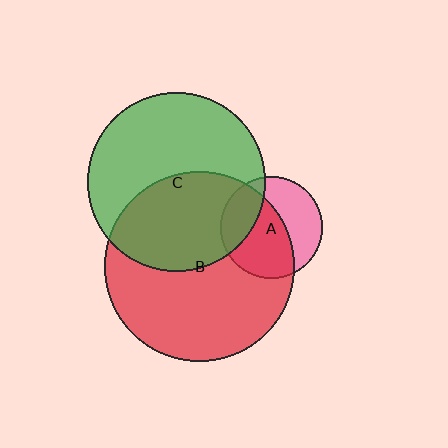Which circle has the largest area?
Circle B (red).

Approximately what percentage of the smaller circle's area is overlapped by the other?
Approximately 25%.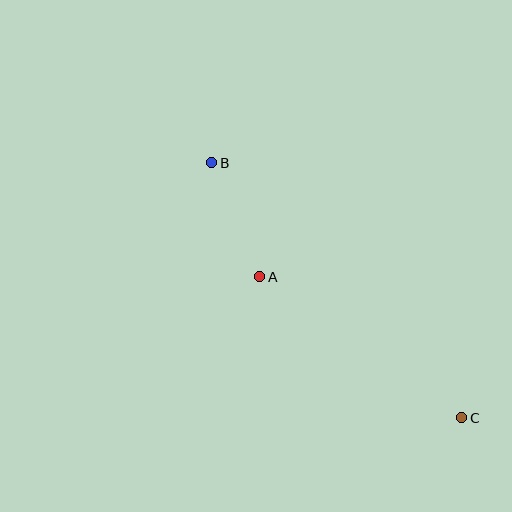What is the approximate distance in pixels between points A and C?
The distance between A and C is approximately 246 pixels.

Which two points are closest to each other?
Points A and B are closest to each other.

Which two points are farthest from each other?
Points B and C are farthest from each other.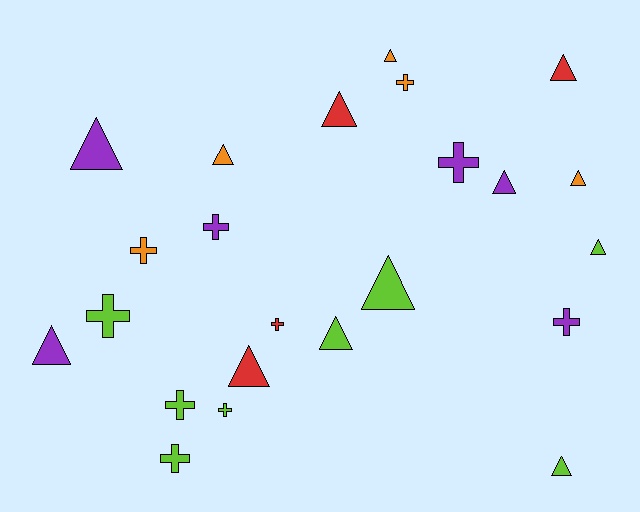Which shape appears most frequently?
Triangle, with 13 objects.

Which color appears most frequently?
Lime, with 8 objects.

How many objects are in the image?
There are 23 objects.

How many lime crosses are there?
There are 4 lime crosses.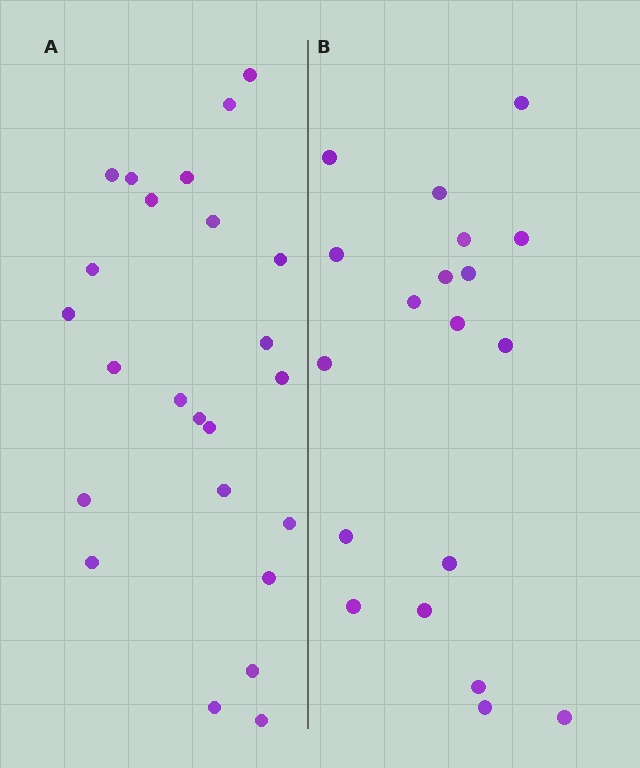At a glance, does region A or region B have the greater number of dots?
Region A (the left region) has more dots.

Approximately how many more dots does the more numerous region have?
Region A has about 5 more dots than region B.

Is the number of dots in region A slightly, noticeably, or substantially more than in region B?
Region A has noticeably more, but not dramatically so. The ratio is roughly 1.3 to 1.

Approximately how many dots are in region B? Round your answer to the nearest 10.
About 20 dots. (The exact count is 19, which rounds to 20.)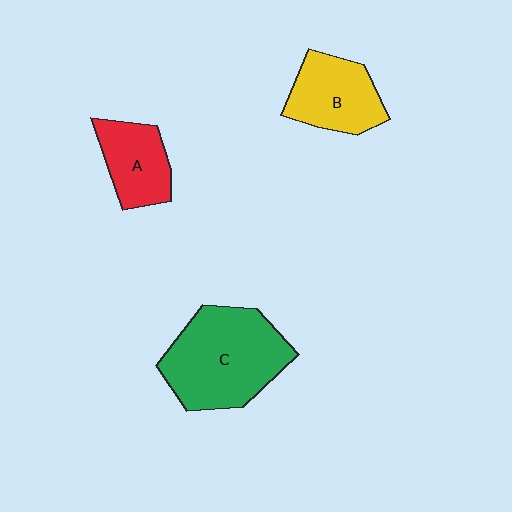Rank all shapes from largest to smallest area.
From largest to smallest: C (green), B (yellow), A (red).